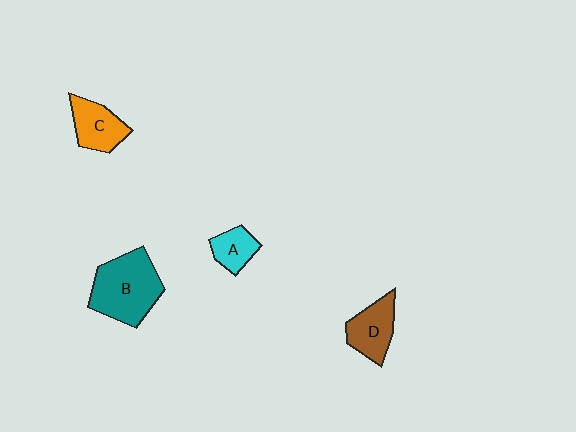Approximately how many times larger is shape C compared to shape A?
Approximately 1.4 times.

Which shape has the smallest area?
Shape A (cyan).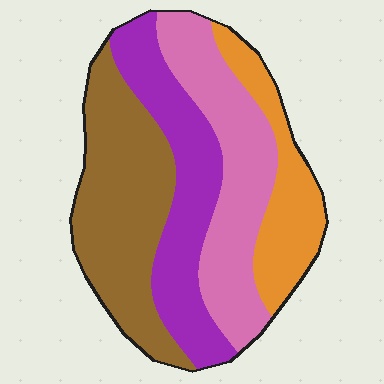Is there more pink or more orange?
Pink.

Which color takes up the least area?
Orange, at roughly 15%.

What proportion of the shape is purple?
Purple takes up between a quarter and a half of the shape.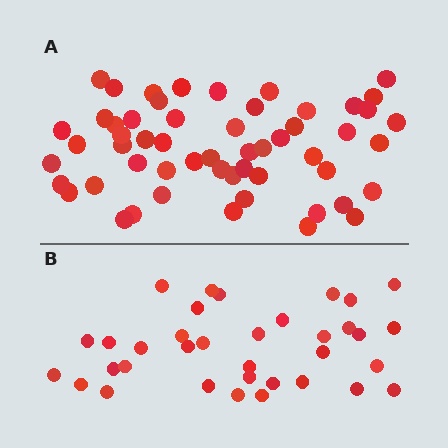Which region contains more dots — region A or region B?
Region A (the top region) has more dots.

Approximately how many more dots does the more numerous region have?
Region A has approximately 20 more dots than region B.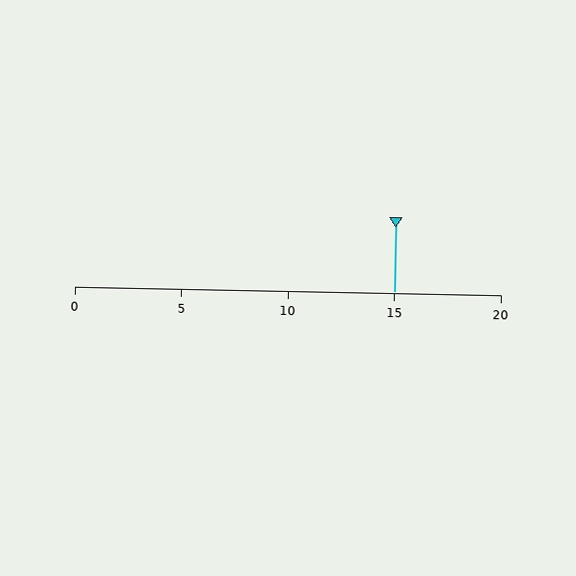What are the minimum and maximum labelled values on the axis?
The axis runs from 0 to 20.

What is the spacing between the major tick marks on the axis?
The major ticks are spaced 5 apart.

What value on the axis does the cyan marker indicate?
The marker indicates approximately 15.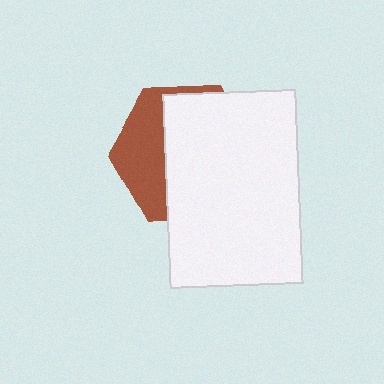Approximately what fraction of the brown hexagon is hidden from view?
Roughly 65% of the brown hexagon is hidden behind the white rectangle.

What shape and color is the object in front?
The object in front is a white rectangle.